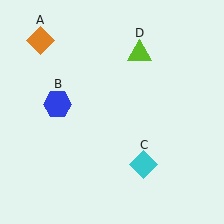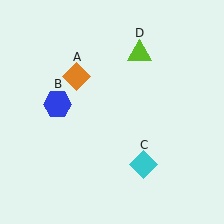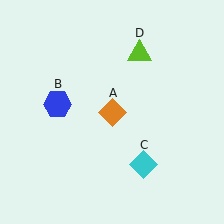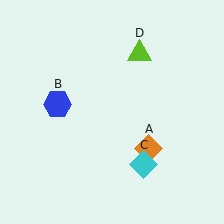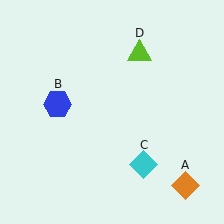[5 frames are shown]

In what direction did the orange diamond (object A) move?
The orange diamond (object A) moved down and to the right.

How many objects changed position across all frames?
1 object changed position: orange diamond (object A).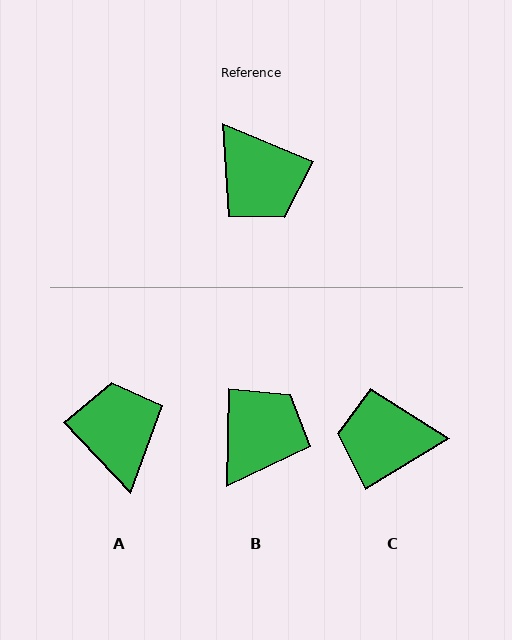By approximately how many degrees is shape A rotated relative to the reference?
Approximately 156 degrees counter-clockwise.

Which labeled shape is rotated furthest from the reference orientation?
A, about 156 degrees away.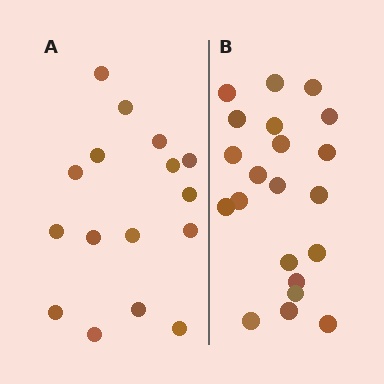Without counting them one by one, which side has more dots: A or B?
Region B (the right region) has more dots.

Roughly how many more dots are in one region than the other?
Region B has about 5 more dots than region A.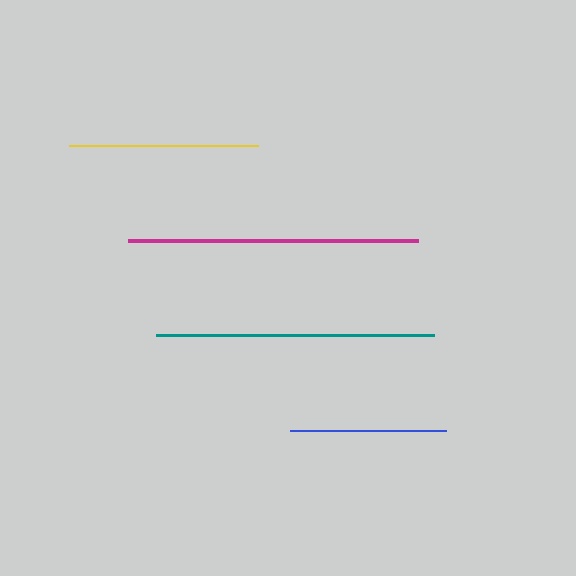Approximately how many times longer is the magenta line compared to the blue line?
The magenta line is approximately 1.9 times the length of the blue line.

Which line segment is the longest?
The magenta line is the longest at approximately 290 pixels.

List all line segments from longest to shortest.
From longest to shortest: magenta, teal, yellow, blue.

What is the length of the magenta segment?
The magenta segment is approximately 290 pixels long.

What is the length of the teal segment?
The teal segment is approximately 278 pixels long.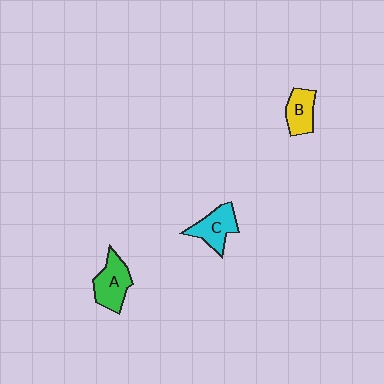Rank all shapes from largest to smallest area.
From largest to smallest: A (green), C (cyan), B (yellow).